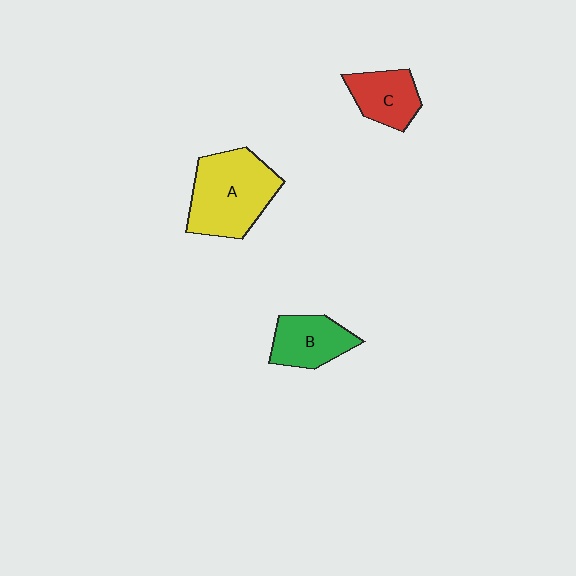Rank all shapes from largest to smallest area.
From largest to smallest: A (yellow), B (green), C (red).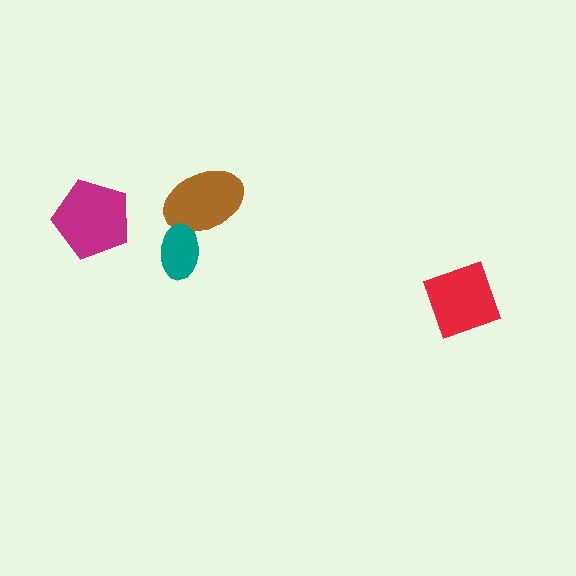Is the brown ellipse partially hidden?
Yes, it is partially covered by another shape.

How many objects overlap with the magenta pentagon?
0 objects overlap with the magenta pentagon.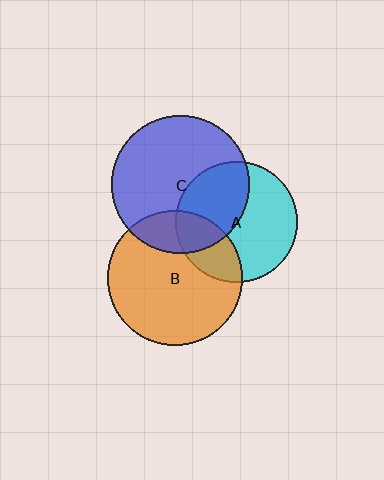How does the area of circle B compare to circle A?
Approximately 1.2 times.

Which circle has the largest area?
Circle C (blue).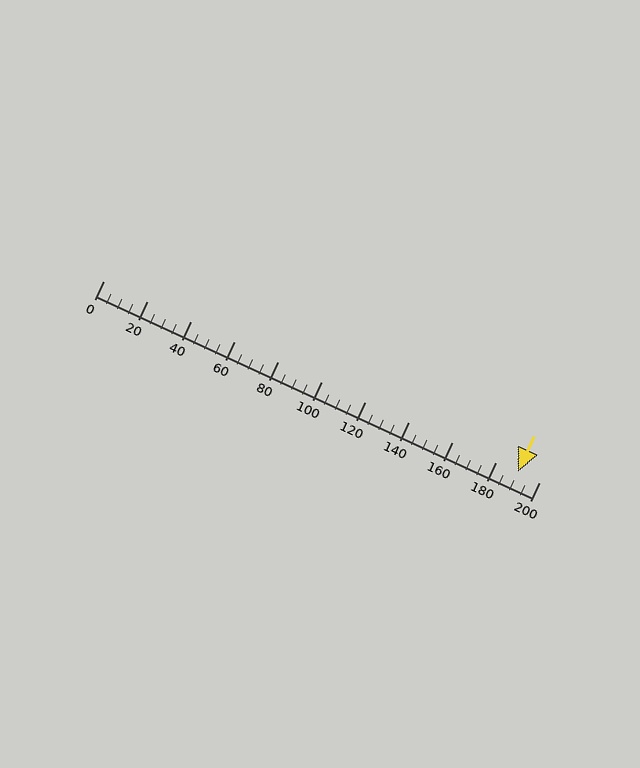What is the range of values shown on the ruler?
The ruler shows values from 0 to 200.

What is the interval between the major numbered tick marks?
The major tick marks are spaced 20 units apart.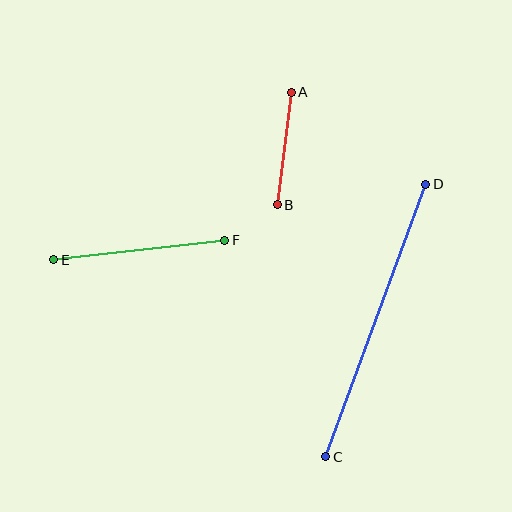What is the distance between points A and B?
The distance is approximately 114 pixels.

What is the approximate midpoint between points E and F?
The midpoint is at approximately (139, 250) pixels.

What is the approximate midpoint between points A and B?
The midpoint is at approximately (284, 149) pixels.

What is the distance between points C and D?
The distance is approximately 290 pixels.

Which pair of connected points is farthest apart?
Points C and D are farthest apart.